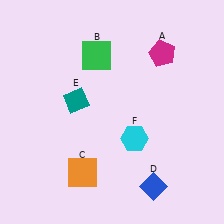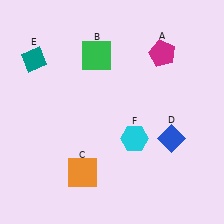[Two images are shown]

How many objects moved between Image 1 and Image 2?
2 objects moved between the two images.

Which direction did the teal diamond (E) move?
The teal diamond (E) moved left.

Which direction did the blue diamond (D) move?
The blue diamond (D) moved up.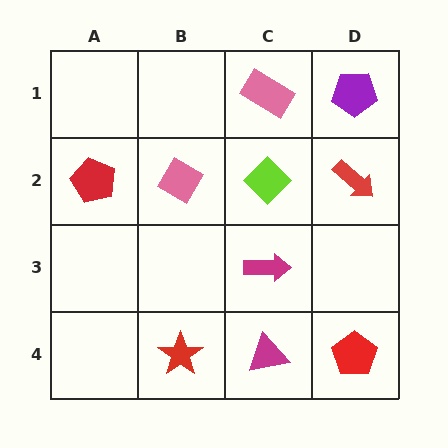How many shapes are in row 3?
1 shape.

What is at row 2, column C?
A lime diamond.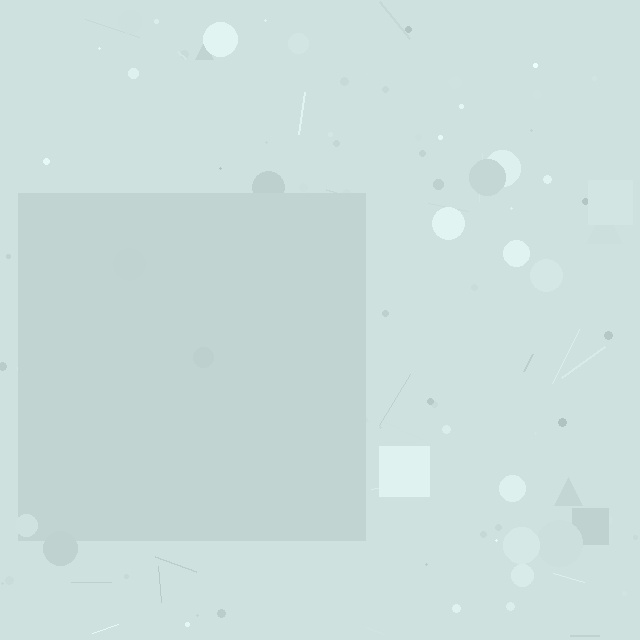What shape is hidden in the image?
A square is hidden in the image.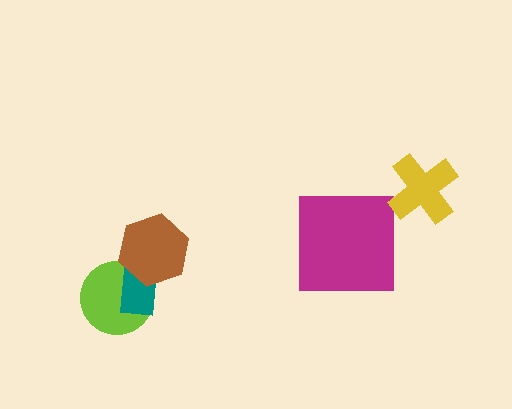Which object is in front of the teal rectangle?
The brown hexagon is in front of the teal rectangle.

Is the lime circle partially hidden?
Yes, it is partially covered by another shape.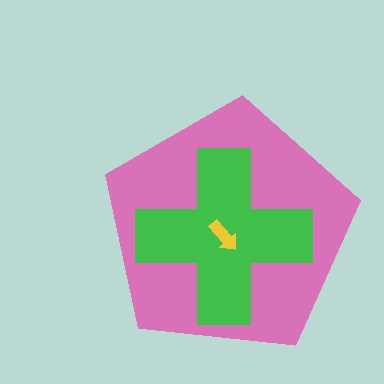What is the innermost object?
The yellow arrow.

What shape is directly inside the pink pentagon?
The green cross.